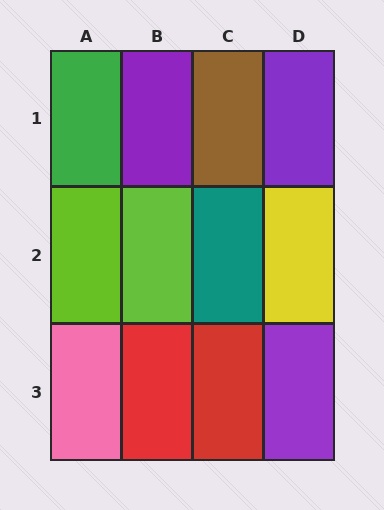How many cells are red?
2 cells are red.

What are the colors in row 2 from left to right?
Lime, lime, teal, yellow.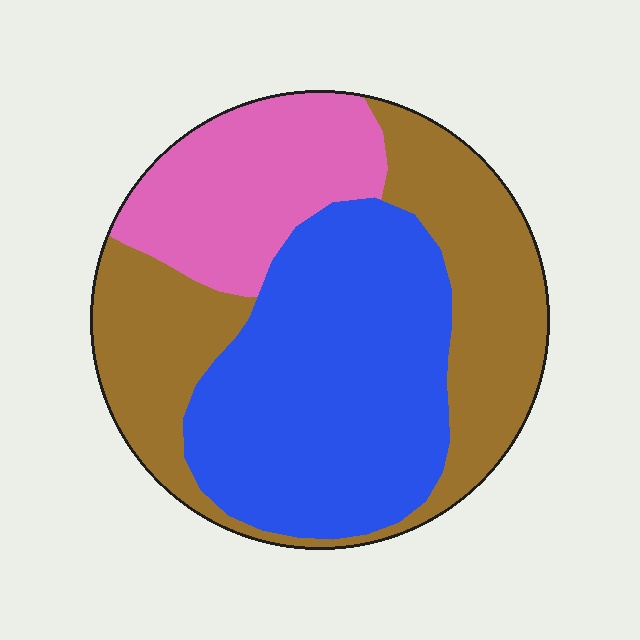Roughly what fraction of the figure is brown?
Brown takes up about three eighths (3/8) of the figure.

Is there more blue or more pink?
Blue.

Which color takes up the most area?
Blue, at roughly 40%.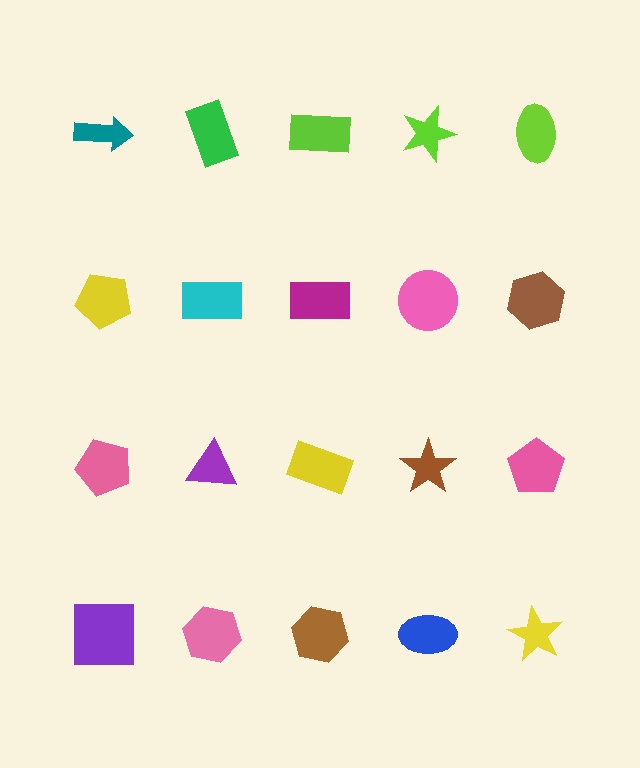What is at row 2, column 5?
A brown hexagon.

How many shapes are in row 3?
5 shapes.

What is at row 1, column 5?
A lime ellipse.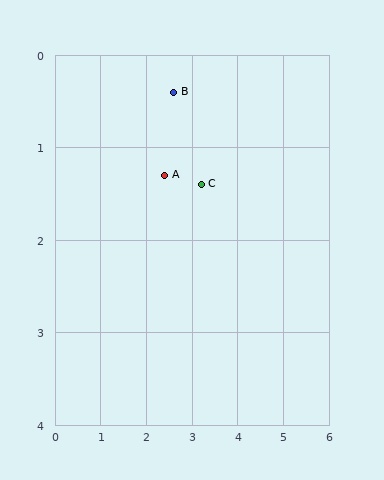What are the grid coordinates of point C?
Point C is at approximately (3.2, 1.4).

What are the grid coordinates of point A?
Point A is at approximately (2.4, 1.3).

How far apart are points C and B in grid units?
Points C and B are about 1.2 grid units apart.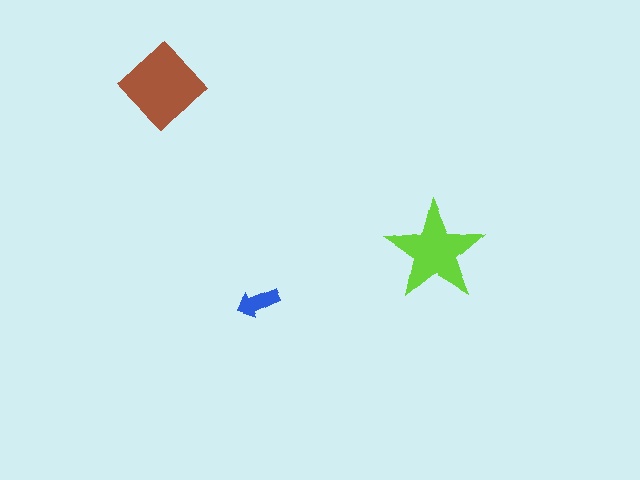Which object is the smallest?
The blue arrow.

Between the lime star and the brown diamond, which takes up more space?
The brown diamond.